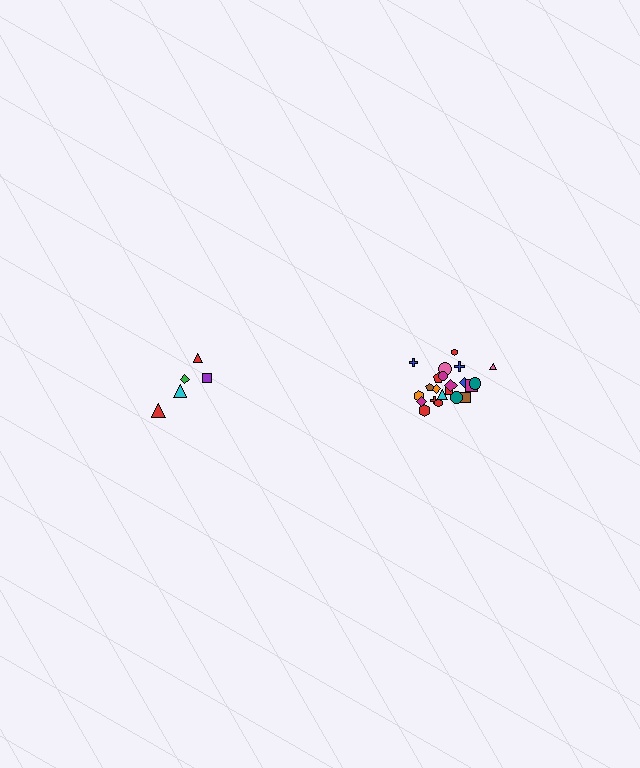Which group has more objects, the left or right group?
The right group.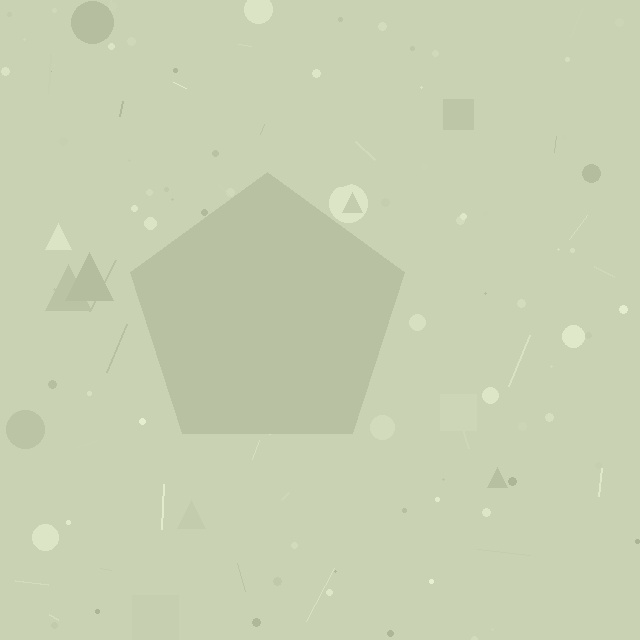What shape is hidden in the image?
A pentagon is hidden in the image.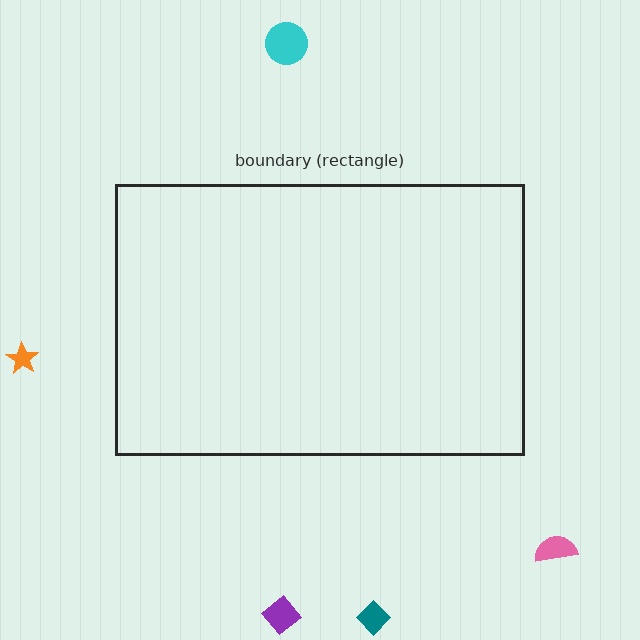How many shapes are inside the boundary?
0 inside, 5 outside.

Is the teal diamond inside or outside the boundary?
Outside.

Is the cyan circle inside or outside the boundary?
Outside.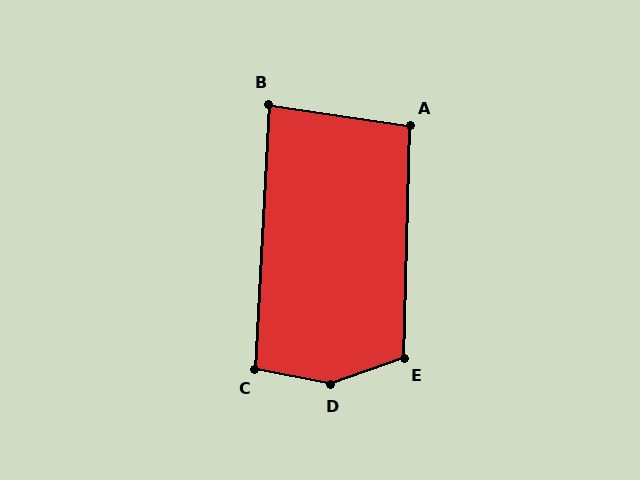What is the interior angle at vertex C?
Approximately 98 degrees (obtuse).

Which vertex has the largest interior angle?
D, at approximately 149 degrees.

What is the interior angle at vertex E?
Approximately 111 degrees (obtuse).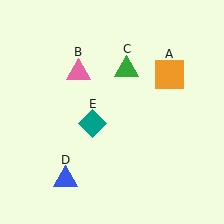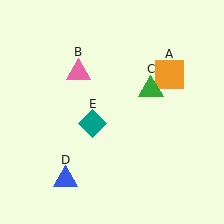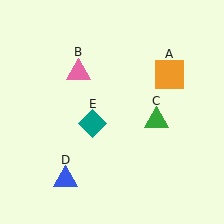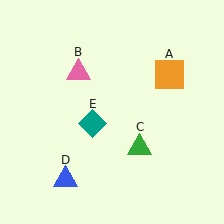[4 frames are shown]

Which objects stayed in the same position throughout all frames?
Orange square (object A) and pink triangle (object B) and blue triangle (object D) and teal diamond (object E) remained stationary.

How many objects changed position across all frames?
1 object changed position: green triangle (object C).